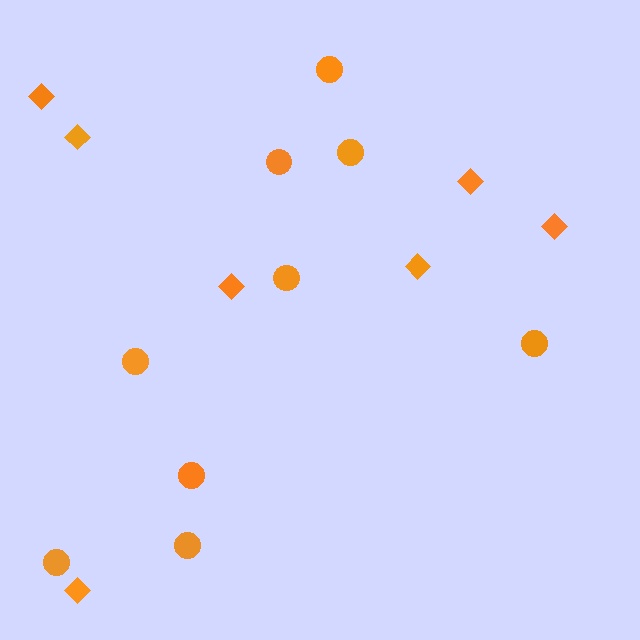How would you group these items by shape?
There are 2 groups: one group of circles (9) and one group of diamonds (7).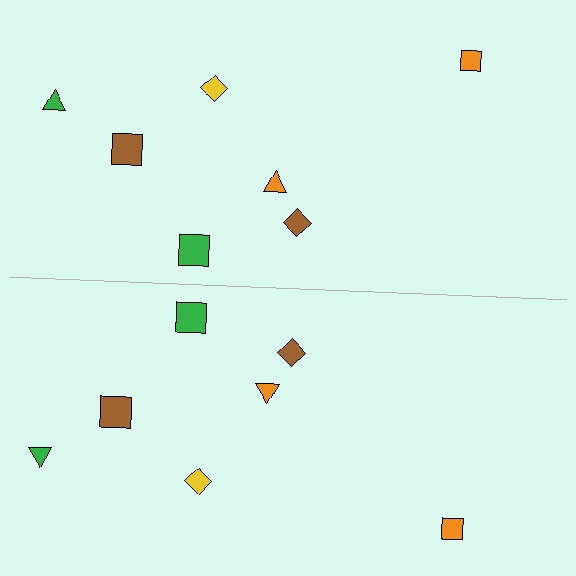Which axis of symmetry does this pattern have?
The pattern has a horizontal axis of symmetry running through the center of the image.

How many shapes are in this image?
There are 14 shapes in this image.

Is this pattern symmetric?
Yes, this pattern has bilateral (reflection) symmetry.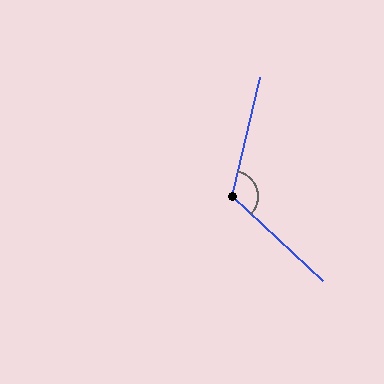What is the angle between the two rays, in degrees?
Approximately 120 degrees.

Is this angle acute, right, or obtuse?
It is obtuse.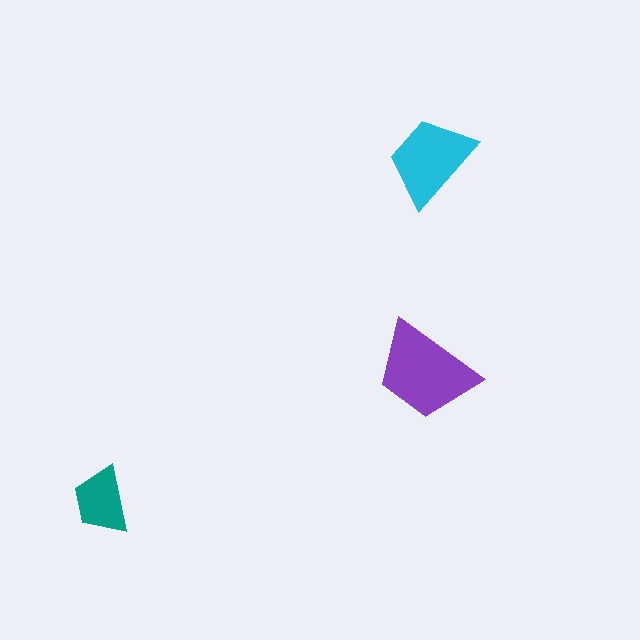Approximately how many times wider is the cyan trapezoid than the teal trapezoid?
About 1.5 times wider.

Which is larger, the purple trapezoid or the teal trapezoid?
The purple one.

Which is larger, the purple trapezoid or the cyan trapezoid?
The purple one.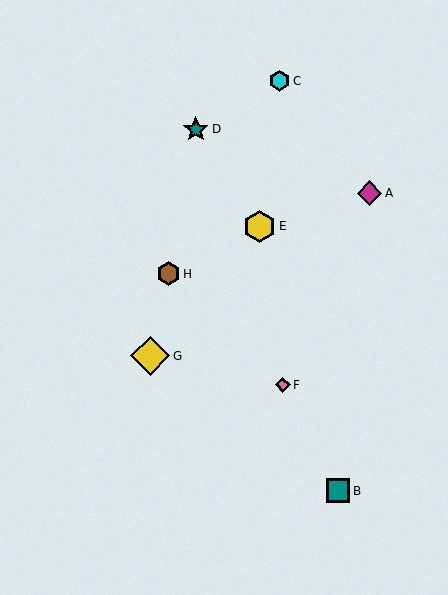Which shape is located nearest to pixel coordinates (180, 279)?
The brown hexagon (labeled H) at (169, 274) is nearest to that location.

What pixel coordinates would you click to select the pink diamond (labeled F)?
Click at (283, 385) to select the pink diamond F.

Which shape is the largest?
The yellow diamond (labeled G) is the largest.